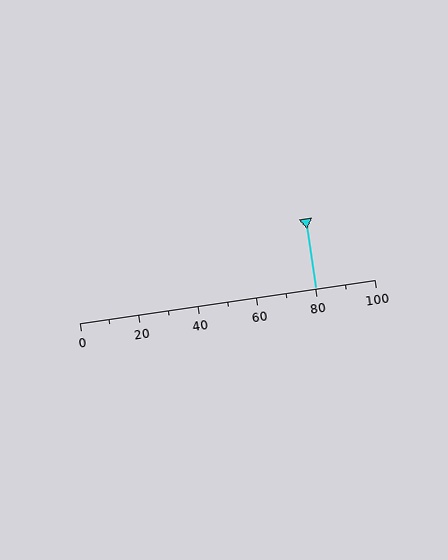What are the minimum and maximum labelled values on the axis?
The axis runs from 0 to 100.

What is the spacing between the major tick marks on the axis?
The major ticks are spaced 20 apart.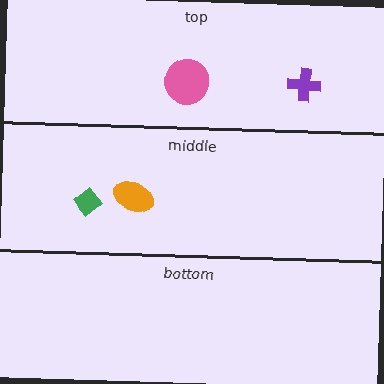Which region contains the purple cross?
The top region.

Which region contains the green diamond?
The middle region.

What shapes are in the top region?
The purple cross, the pink circle.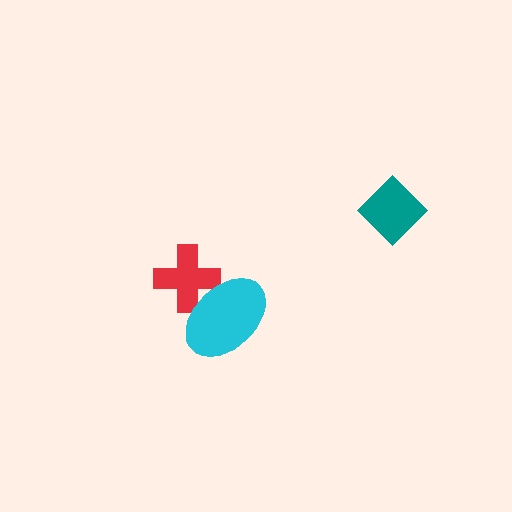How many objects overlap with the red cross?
1 object overlaps with the red cross.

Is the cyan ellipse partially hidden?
No, no other shape covers it.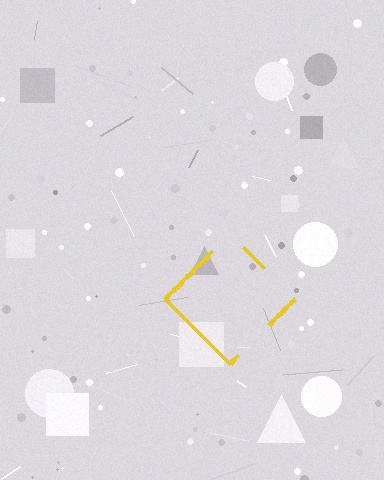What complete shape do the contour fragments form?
The contour fragments form a diamond.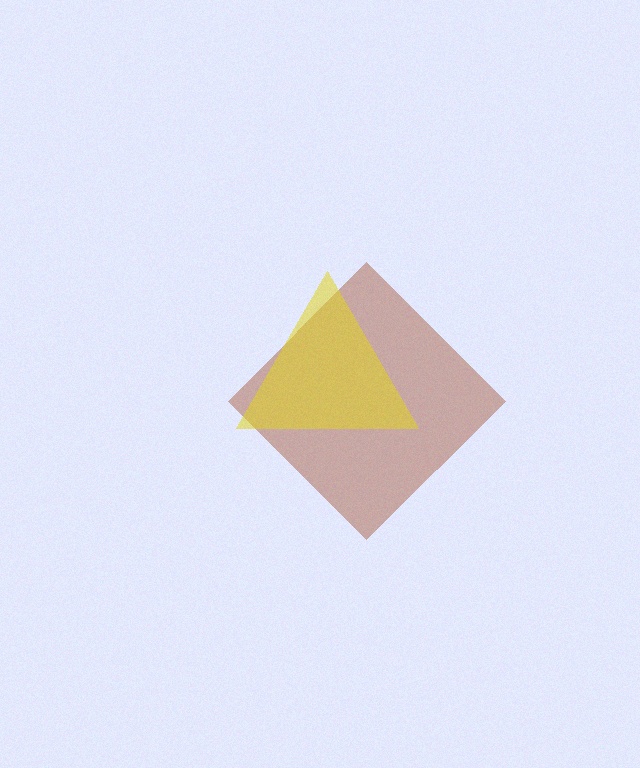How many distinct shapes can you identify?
There are 2 distinct shapes: a brown diamond, a yellow triangle.